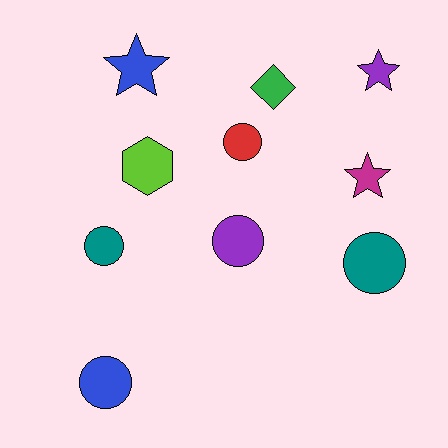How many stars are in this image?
There are 3 stars.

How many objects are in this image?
There are 10 objects.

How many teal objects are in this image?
There are 2 teal objects.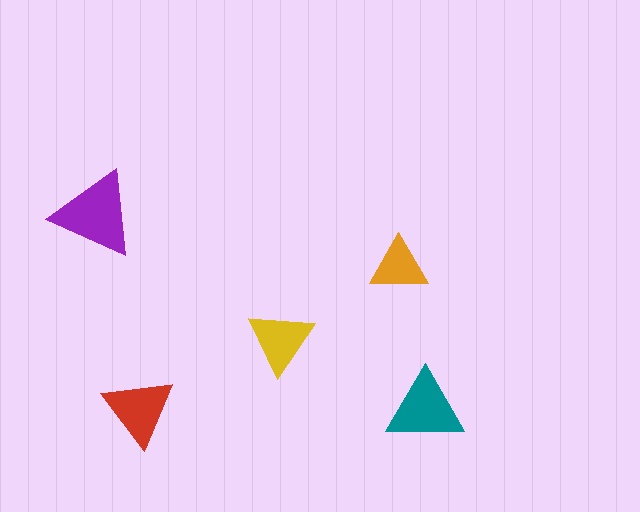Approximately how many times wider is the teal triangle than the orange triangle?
About 1.5 times wider.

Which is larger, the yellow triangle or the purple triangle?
The purple one.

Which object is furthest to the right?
The teal triangle is rightmost.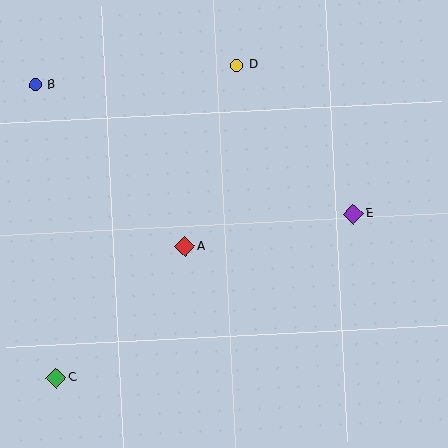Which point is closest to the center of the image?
Point A at (185, 247) is closest to the center.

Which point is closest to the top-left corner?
Point B is closest to the top-left corner.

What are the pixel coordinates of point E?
Point E is at (353, 214).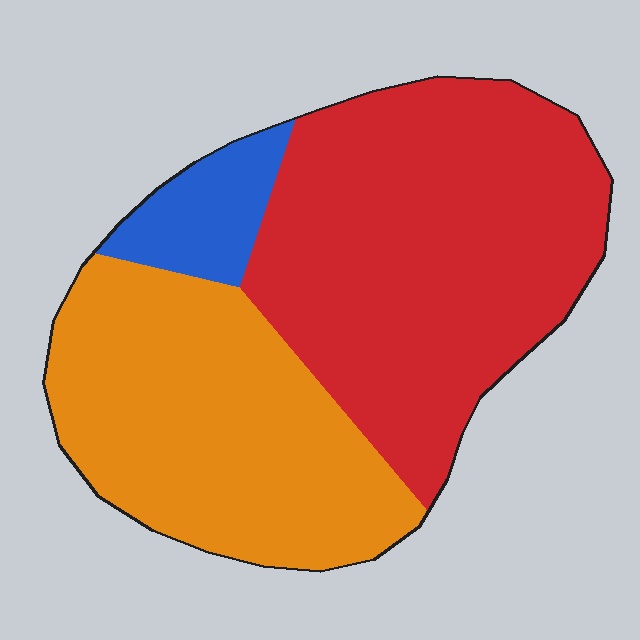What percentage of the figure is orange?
Orange covers roughly 40% of the figure.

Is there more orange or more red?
Red.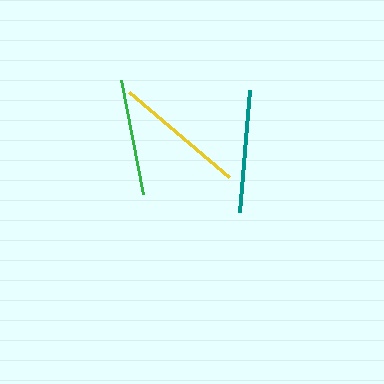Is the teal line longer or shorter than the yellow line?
The yellow line is longer than the teal line.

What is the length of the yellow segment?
The yellow segment is approximately 131 pixels long.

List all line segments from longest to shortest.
From longest to shortest: yellow, teal, green.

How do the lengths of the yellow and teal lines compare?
The yellow and teal lines are approximately the same length.